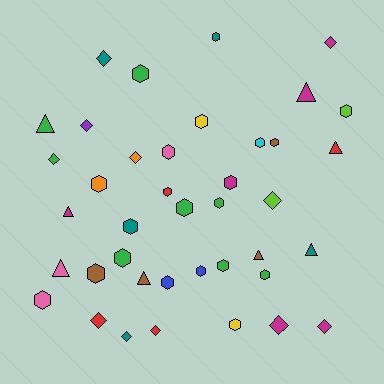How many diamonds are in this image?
There are 11 diamonds.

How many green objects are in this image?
There are 8 green objects.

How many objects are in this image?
There are 40 objects.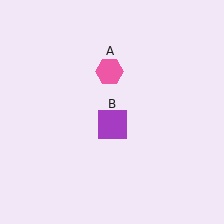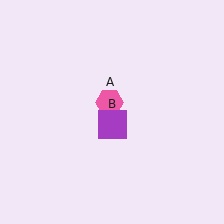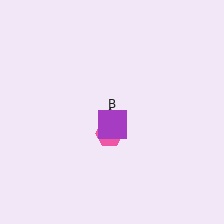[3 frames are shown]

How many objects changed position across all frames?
1 object changed position: pink hexagon (object A).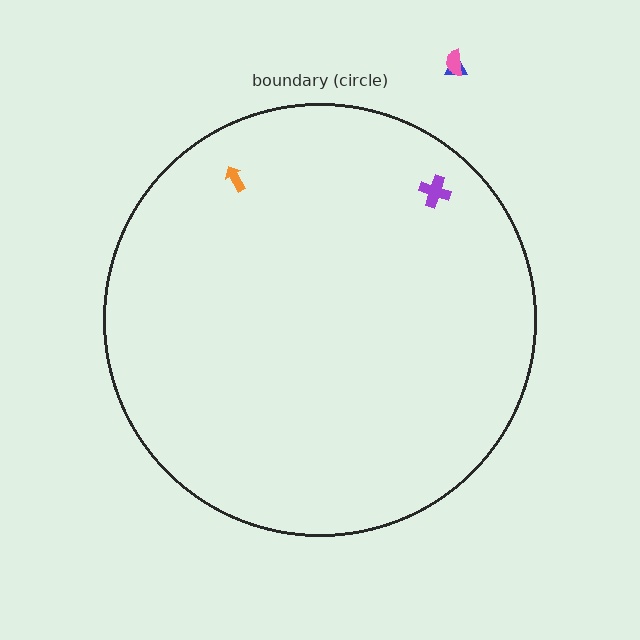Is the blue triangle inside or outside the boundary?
Outside.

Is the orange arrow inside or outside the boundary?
Inside.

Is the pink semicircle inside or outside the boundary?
Outside.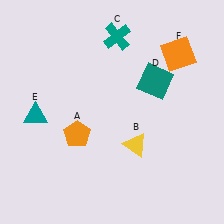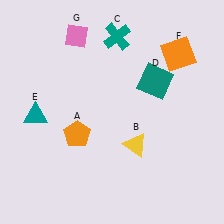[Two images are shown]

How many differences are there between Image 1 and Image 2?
There is 1 difference between the two images.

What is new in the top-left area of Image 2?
A pink diamond (G) was added in the top-left area of Image 2.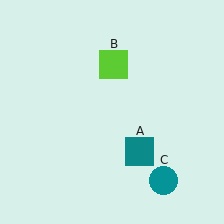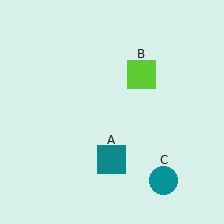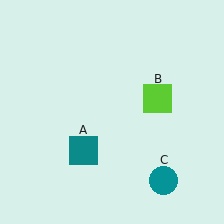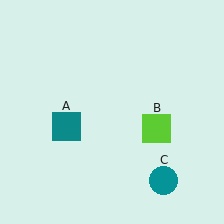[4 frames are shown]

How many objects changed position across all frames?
2 objects changed position: teal square (object A), lime square (object B).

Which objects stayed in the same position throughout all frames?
Teal circle (object C) remained stationary.